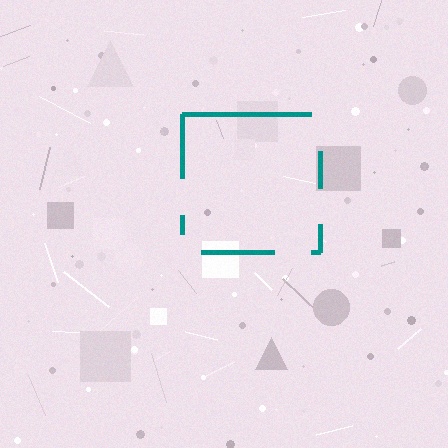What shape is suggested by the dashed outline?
The dashed outline suggests a square.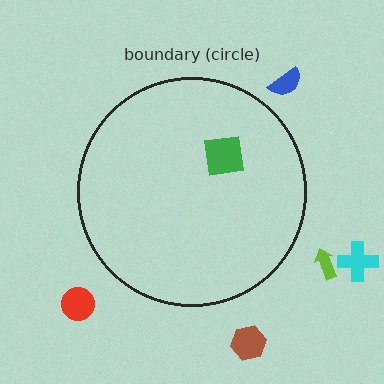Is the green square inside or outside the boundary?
Inside.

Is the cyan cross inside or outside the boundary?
Outside.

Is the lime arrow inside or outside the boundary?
Outside.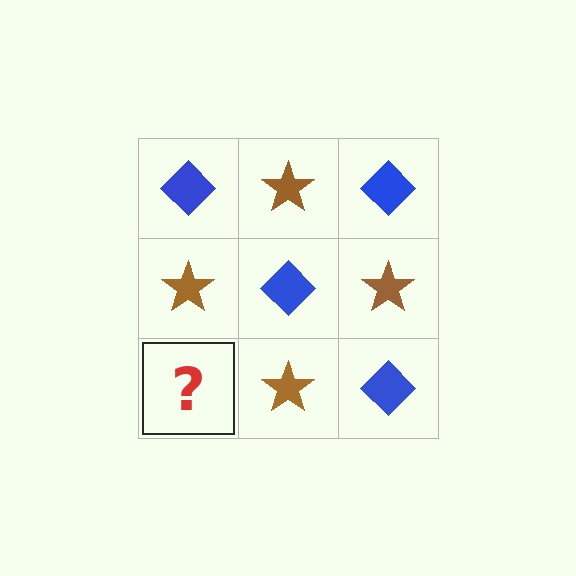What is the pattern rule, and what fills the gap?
The rule is that it alternates blue diamond and brown star in a checkerboard pattern. The gap should be filled with a blue diamond.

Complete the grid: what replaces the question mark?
The question mark should be replaced with a blue diamond.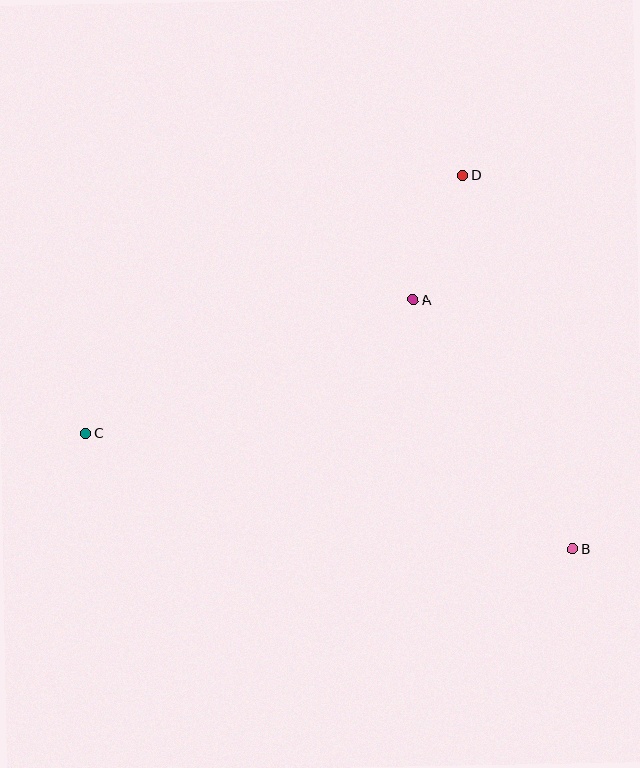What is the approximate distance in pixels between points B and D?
The distance between B and D is approximately 390 pixels.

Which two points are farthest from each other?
Points B and C are farthest from each other.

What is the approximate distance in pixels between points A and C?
The distance between A and C is approximately 354 pixels.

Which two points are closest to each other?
Points A and D are closest to each other.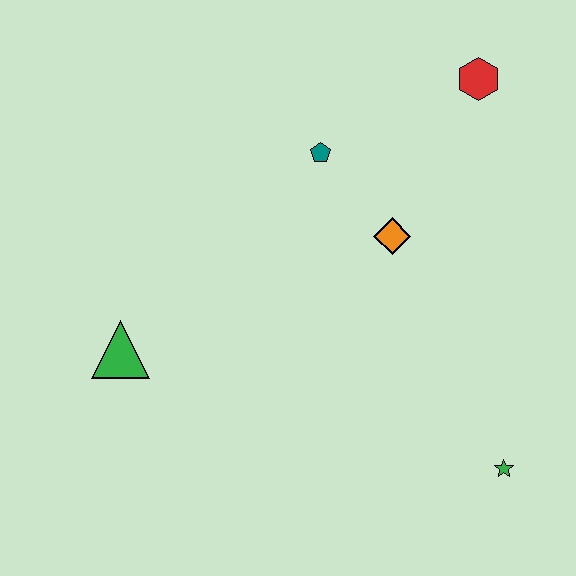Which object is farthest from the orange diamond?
The green triangle is farthest from the orange diamond.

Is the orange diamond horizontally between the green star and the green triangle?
Yes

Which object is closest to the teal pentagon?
The orange diamond is closest to the teal pentagon.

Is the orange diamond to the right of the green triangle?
Yes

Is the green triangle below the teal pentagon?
Yes